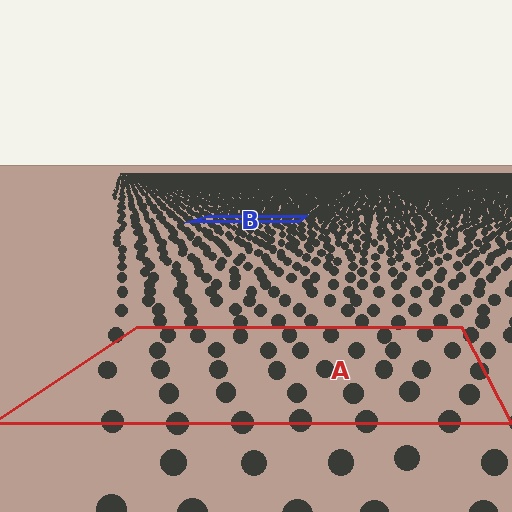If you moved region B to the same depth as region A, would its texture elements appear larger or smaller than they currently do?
They would appear larger. At a closer depth, the same texture elements are projected at a bigger on-screen size.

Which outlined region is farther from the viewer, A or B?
Region B is farther from the viewer — the texture elements inside it appear smaller and more densely packed.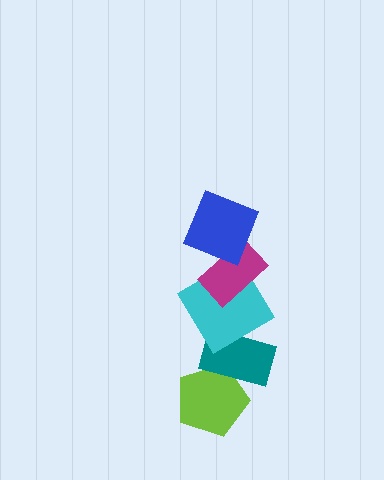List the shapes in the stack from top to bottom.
From top to bottom: the blue square, the magenta rectangle, the cyan diamond, the teal rectangle, the lime pentagon.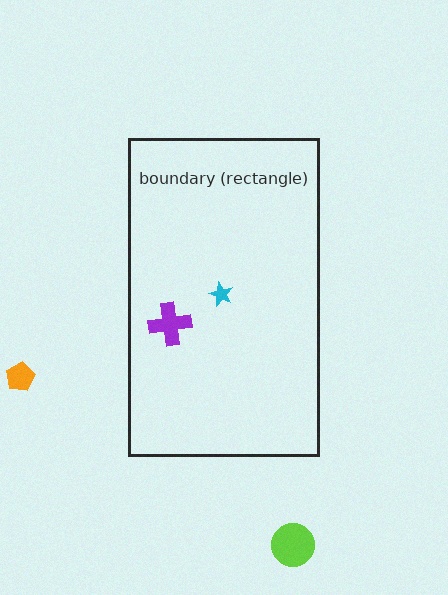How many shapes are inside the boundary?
2 inside, 2 outside.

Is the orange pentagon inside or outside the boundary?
Outside.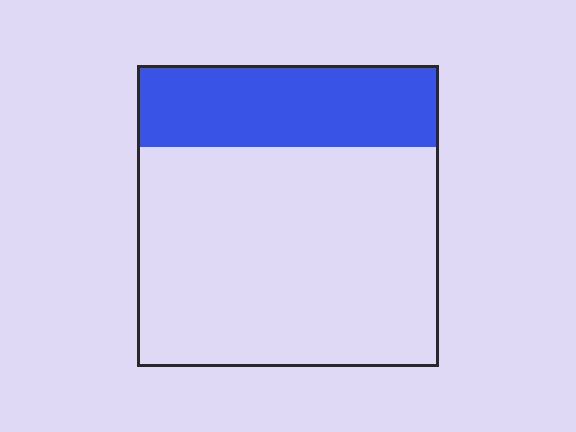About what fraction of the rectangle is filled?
About one quarter (1/4).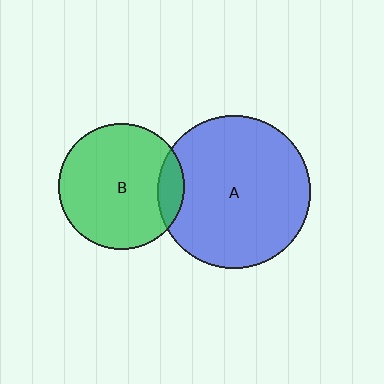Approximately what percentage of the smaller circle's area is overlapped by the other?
Approximately 10%.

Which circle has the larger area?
Circle A (blue).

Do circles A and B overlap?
Yes.